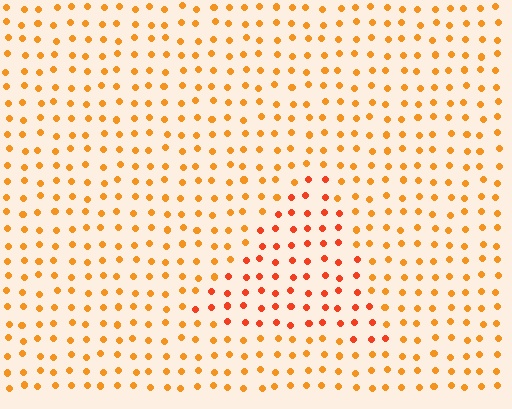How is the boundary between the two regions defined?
The boundary is defined purely by a slight shift in hue (about 24 degrees). Spacing, size, and orientation are identical on both sides.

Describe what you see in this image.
The image is filled with small orange elements in a uniform arrangement. A triangle-shaped region is visible where the elements are tinted to a slightly different hue, forming a subtle color boundary.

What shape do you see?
I see a triangle.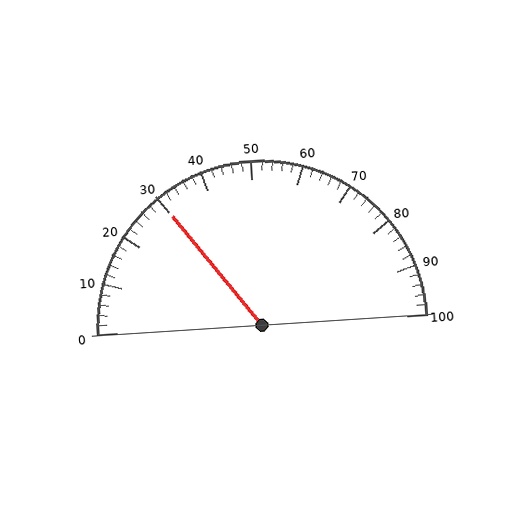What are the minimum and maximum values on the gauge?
The gauge ranges from 0 to 100.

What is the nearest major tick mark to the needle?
The nearest major tick mark is 30.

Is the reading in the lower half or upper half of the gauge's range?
The reading is in the lower half of the range (0 to 100).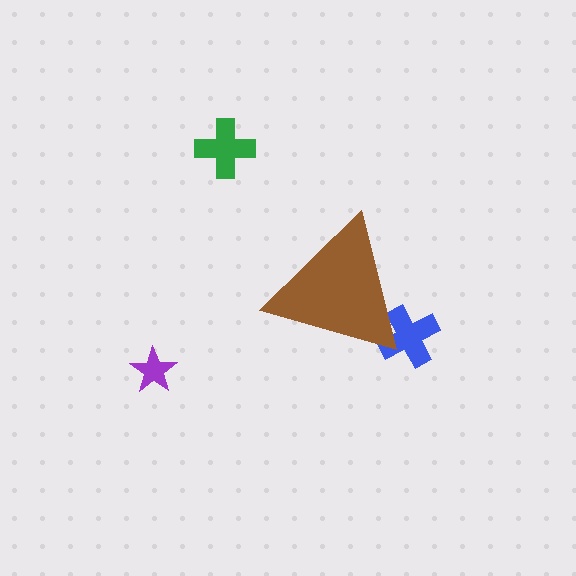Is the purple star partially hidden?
No, the purple star is fully visible.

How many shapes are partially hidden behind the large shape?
1 shape is partially hidden.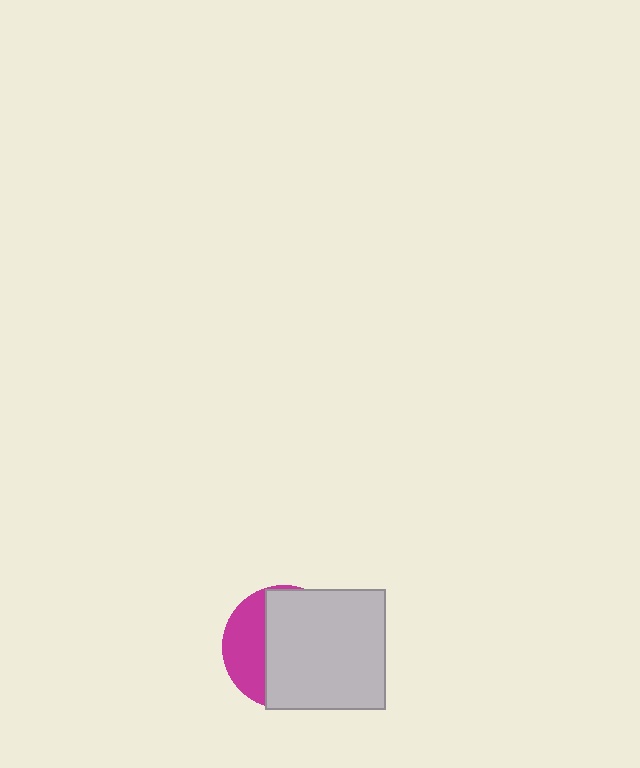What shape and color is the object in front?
The object in front is a light gray square.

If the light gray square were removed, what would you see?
You would see the complete magenta circle.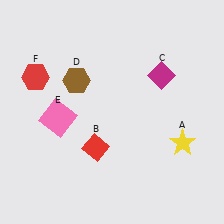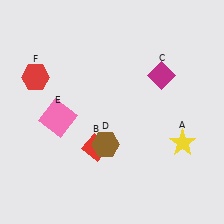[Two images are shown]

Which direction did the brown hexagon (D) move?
The brown hexagon (D) moved down.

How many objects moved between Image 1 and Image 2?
1 object moved between the two images.